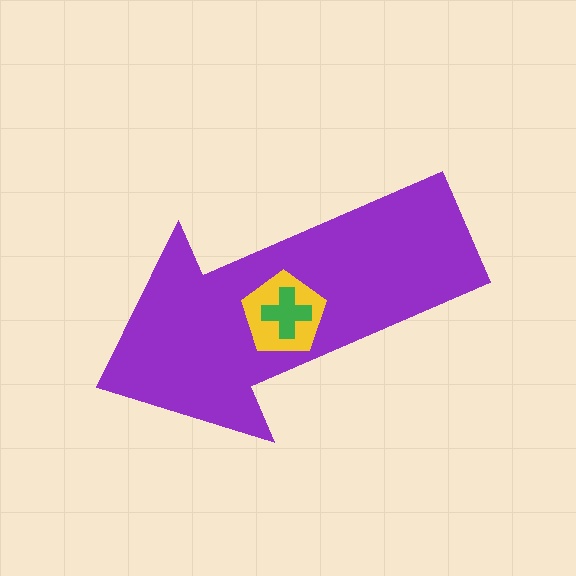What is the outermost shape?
The purple arrow.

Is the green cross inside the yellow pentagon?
Yes.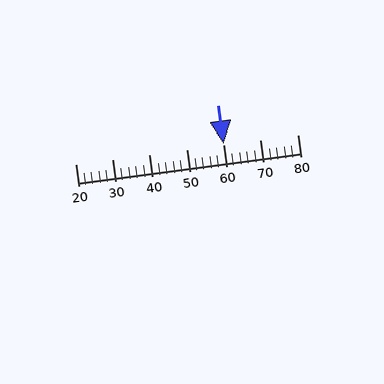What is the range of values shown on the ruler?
The ruler shows values from 20 to 80.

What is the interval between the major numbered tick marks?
The major tick marks are spaced 10 units apart.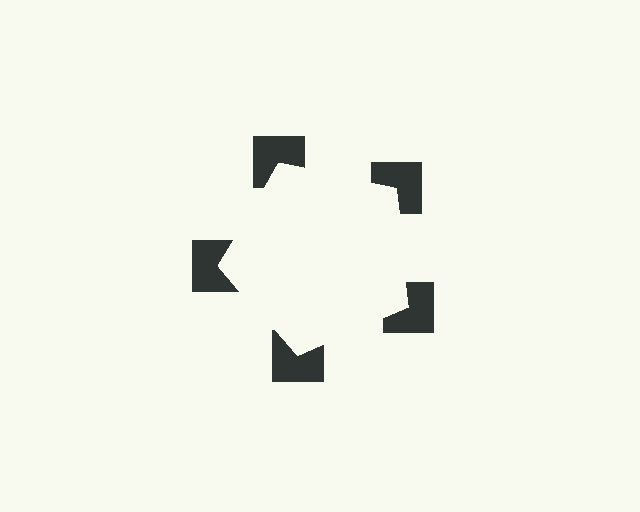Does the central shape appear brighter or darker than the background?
It typically appears slightly brighter than the background, even though no actual brightness change is drawn.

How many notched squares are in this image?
There are 5 — one at each vertex of the illusory pentagon.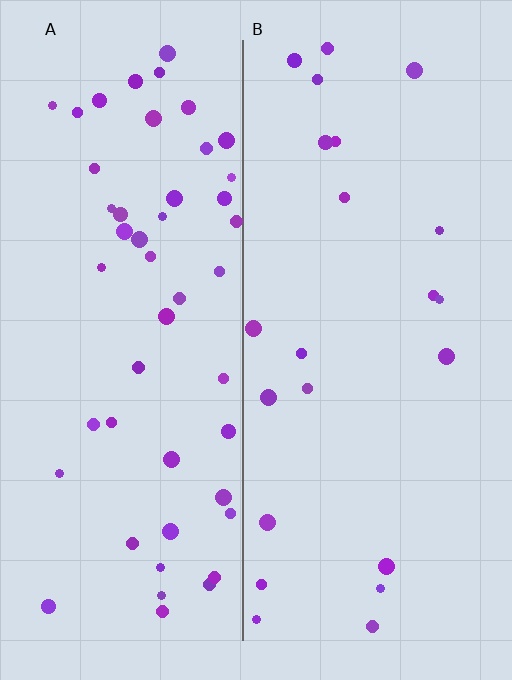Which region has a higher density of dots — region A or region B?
A (the left).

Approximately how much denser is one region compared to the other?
Approximately 2.3× — region A over region B.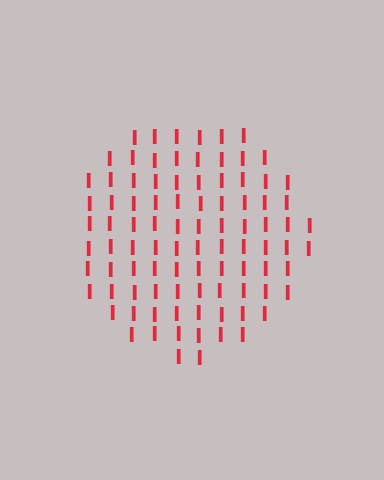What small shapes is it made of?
It is made of small letter I's.